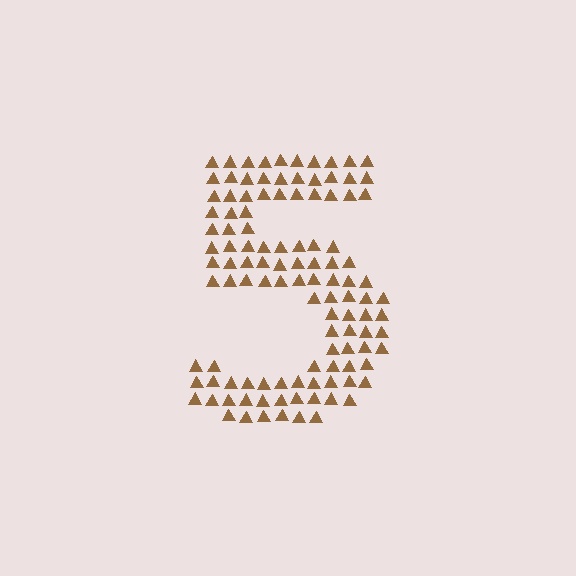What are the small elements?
The small elements are triangles.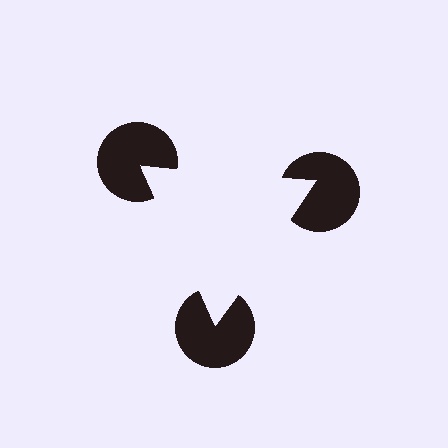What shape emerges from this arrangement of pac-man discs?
An illusory triangle — its edges are inferred from the aligned wedge cuts in the pac-man discs, not physically drawn.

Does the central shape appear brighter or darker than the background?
It typically appears slightly brighter than the background, even though no actual brightness change is drawn.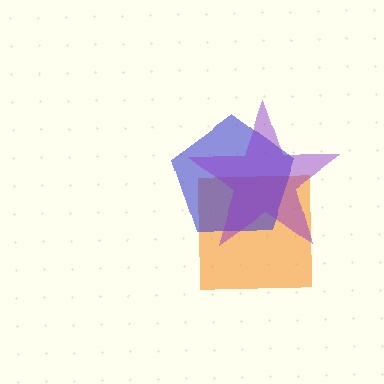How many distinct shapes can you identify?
There are 3 distinct shapes: an orange square, a blue pentagon, a purple star.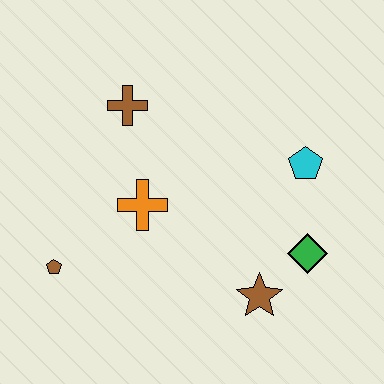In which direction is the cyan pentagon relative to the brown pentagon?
The cyan pentagon is to the right of the brown pentagon.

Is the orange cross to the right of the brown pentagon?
Yes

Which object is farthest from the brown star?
The brown cross is farthest from the brown star.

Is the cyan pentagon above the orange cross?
Yes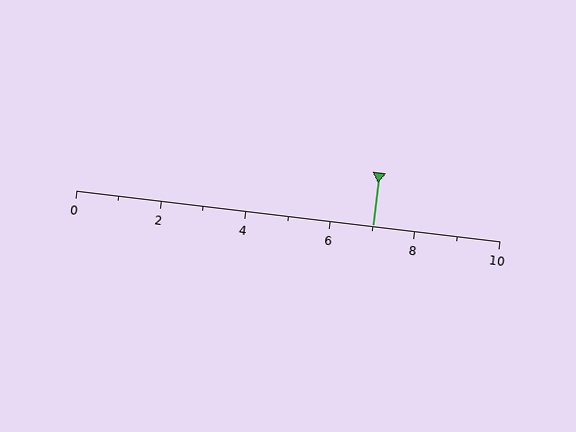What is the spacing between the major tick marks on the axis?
The major ticks are spaced 2 apart.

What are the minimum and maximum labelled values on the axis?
The axis runs from 0 to 10.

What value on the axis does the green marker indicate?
The marker indicates approximately 7.